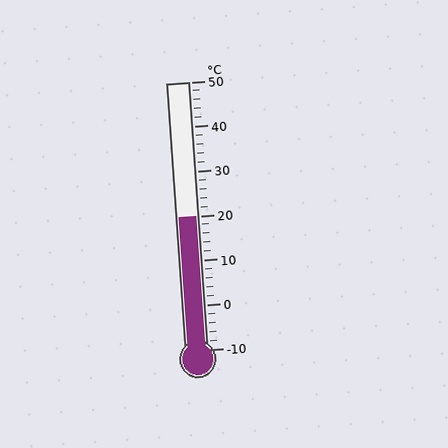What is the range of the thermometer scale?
The thermometer scale ranges from -10°C to 50°C.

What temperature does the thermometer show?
The thermometer shows approximately 20°C.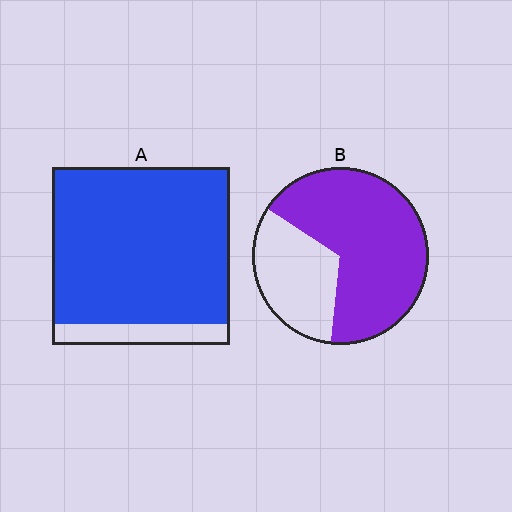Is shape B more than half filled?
Yes.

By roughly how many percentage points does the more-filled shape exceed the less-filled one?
By roughly 20 percentage points (A over B).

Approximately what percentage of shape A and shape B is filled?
A is approximately 90% and B is approximately 70%.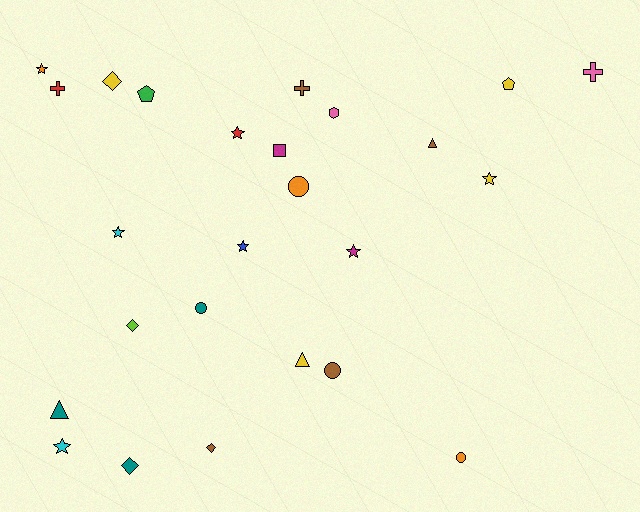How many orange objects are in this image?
There are 3 orange objects.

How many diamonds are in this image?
There are 4 diamonds.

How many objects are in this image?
There are 25 objects.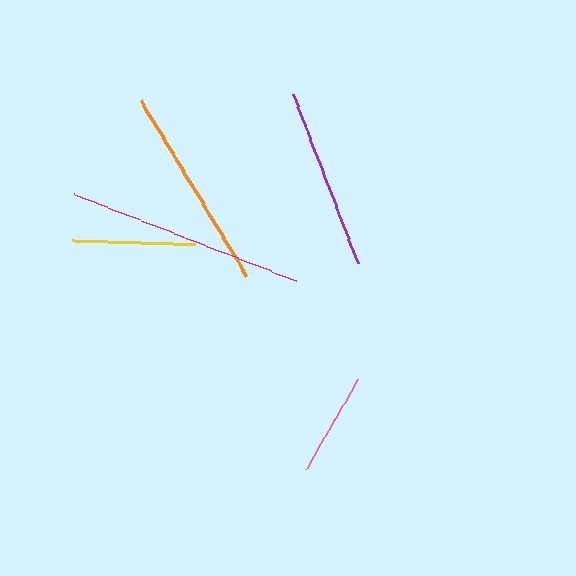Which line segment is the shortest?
The pink line is the shortest at approximately 104 pixels.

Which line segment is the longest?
The magenta line is the longest at approximately 239 pixels.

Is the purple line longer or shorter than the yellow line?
The purple line is longer than the yellow line.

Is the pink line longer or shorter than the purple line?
The purple line is longer than the pink line.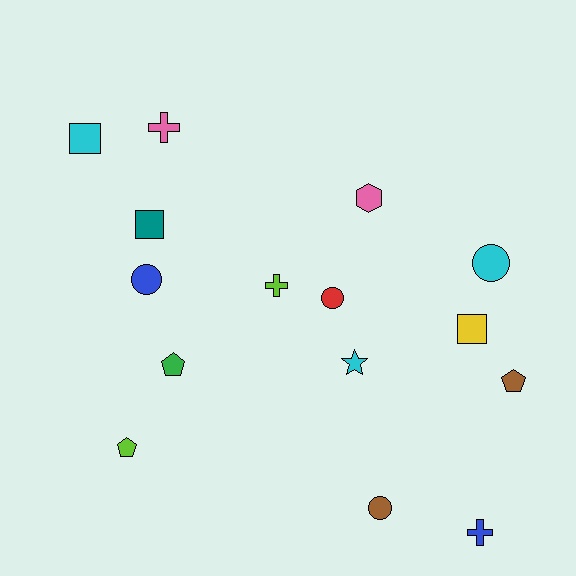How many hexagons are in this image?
There is 1 hexagon.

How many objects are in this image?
There are 15 objects.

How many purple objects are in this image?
There are no purple objects.